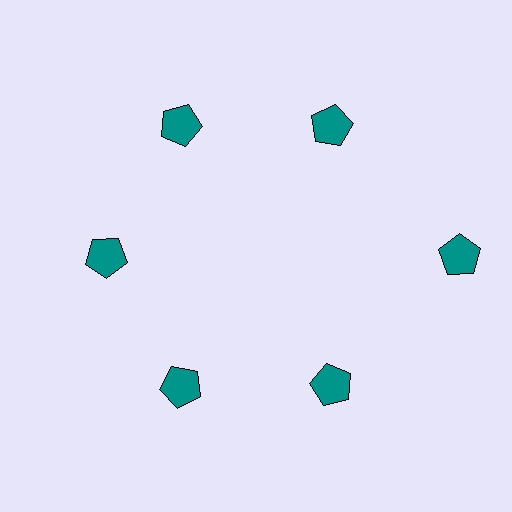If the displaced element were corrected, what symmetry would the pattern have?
It would have 6-fold rotational symmetry — the pattern would map onto itself every 60 degrees.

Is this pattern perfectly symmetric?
No. The 6 teal pentagons are arranged in a ring, but one element near the 3 o'clock position is pushed outward from the center, breaking the 6-fold rotational symmetry.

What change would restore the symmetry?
The symmetry would be restored by moving it inward, back onto the ring so that all 6 pentagons sit at equal angles and equal distance from the center.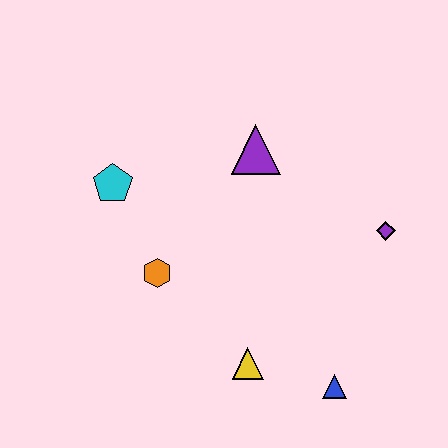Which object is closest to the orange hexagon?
The cyan pentagon is closest to the orange hexagon.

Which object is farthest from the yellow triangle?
The cyan pentagon is farthest from the yellow triangle.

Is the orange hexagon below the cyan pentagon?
Yes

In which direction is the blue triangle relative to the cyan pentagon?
The blue triangle is to the right of the cyan pentagon.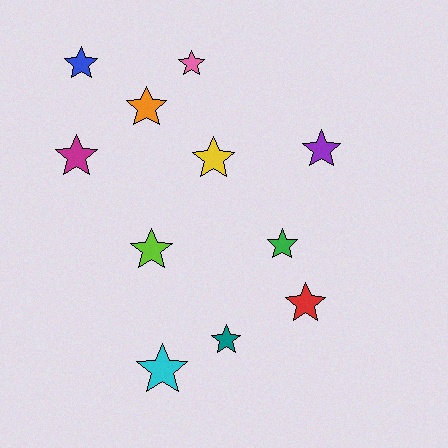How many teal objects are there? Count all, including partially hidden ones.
There is 1 teal object.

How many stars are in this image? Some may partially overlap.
There are 11 stars.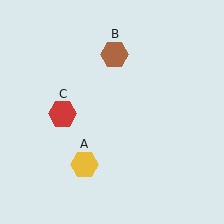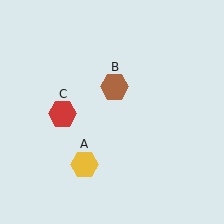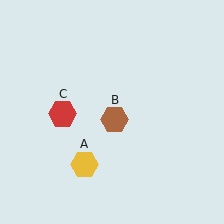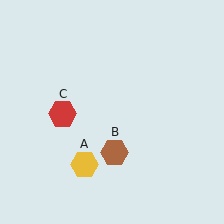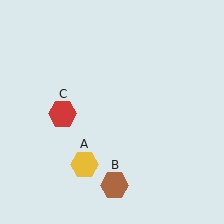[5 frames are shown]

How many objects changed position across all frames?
1 object changed position: brown hexagon (object B).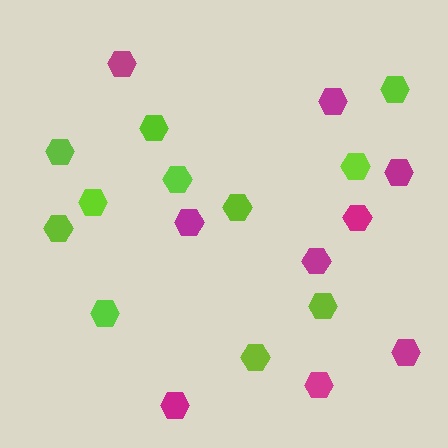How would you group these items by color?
There are 2 groups: one group of magenta hexagons (9) and one group of lime hexagons (11).